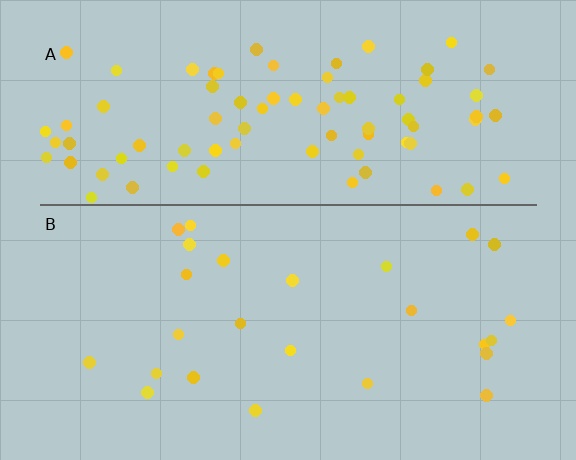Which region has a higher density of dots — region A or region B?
A (the top).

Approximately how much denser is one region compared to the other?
Approximately 3.3× — region A over region B.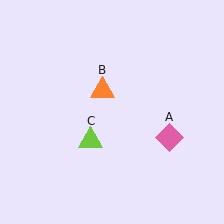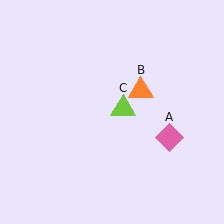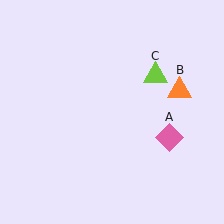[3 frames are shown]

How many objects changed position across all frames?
2 objects changed position: orange triangle (object B), lime triangle (object C).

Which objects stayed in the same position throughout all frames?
Pink diamond (object A) remained stationary.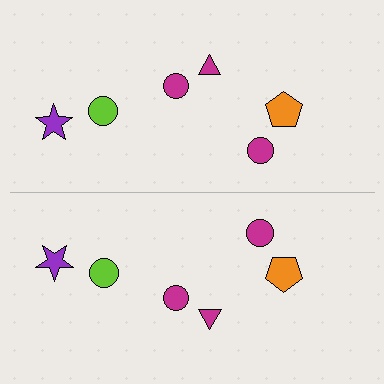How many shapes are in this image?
There are 12 shapes in this image.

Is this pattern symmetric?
Yes, this pattern has bilateral (reflection) symmetry.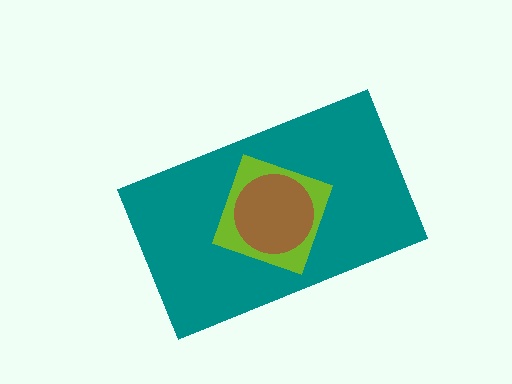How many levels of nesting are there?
3.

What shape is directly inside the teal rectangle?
The lime square.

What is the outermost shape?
The teal rectangle.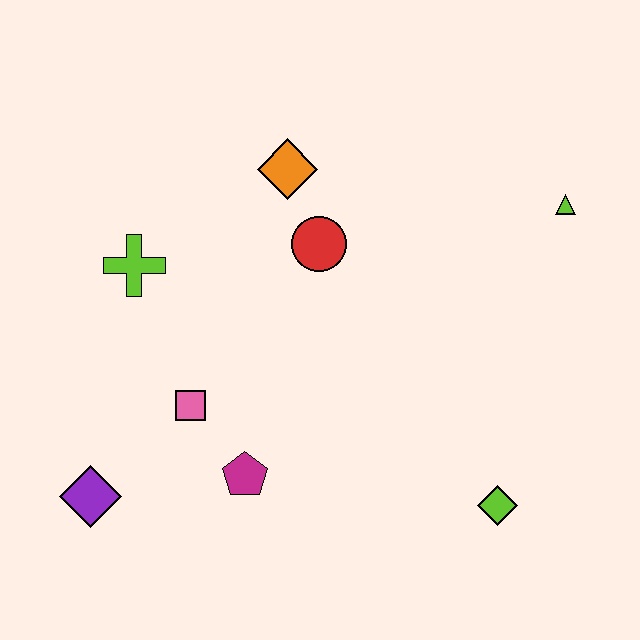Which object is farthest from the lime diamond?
The lime cross is farthest from the lime diamond.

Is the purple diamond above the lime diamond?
Yes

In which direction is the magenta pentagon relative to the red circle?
The magenta pentagon is below the red circle.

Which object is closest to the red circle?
The orange diamond is closest to the red circle.